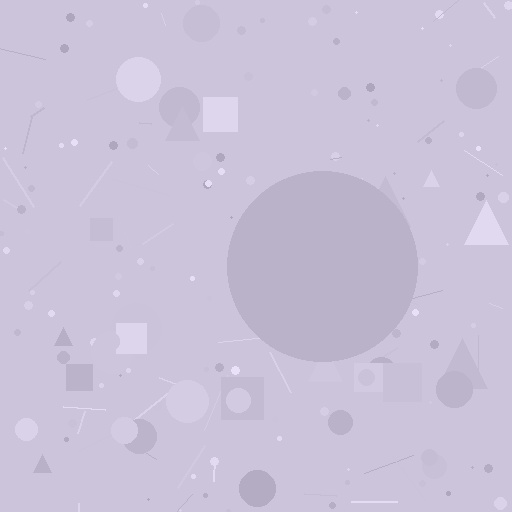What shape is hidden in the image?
A circle is hidden in the image.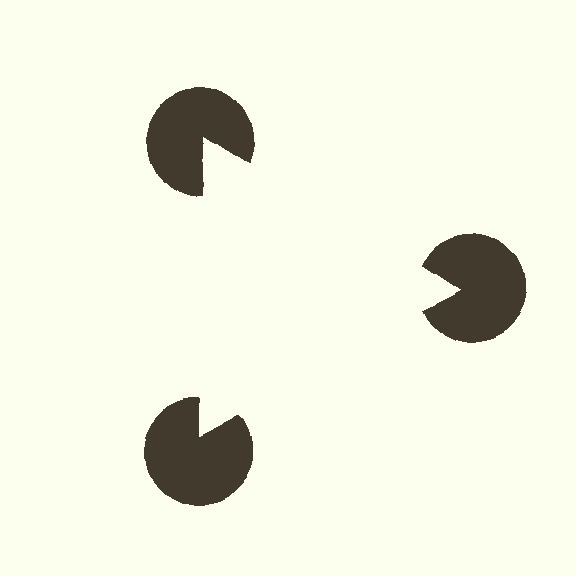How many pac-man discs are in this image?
There are 3 — one at each vertex of the illusory triangle.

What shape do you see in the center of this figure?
An illusory triangle — its edges are inferred from the aligned wedge cuts in the pac-man discs, not physically drawn.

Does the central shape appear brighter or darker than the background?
It typically appears slightly brighter than the background, even though no actual brightness change is drawn.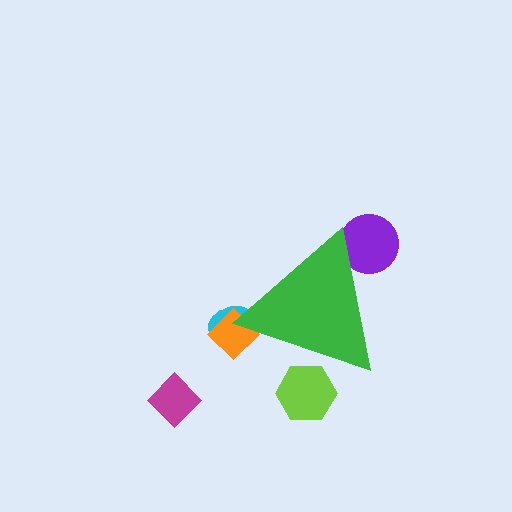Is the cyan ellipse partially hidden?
Yes, the cyan ellipse is partially hidden behind the green triangle.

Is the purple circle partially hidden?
Yes, the purple circle is partially hidden behind the green triangle.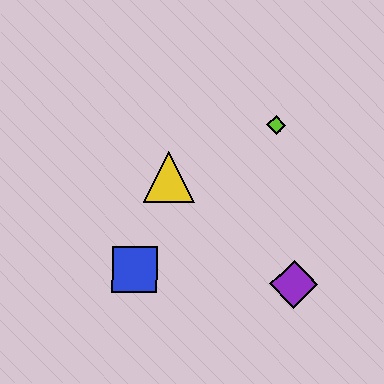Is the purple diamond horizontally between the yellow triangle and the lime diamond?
No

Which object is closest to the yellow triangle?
The blue square is closest to the yellow triangle.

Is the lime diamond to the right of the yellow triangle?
Yes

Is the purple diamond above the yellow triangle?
No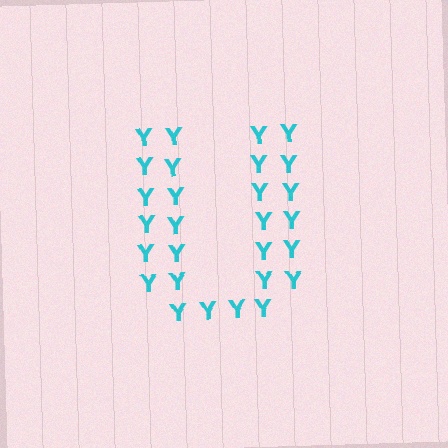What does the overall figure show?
The overall figure shows the letter U.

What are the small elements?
The small elements are letter Y's.